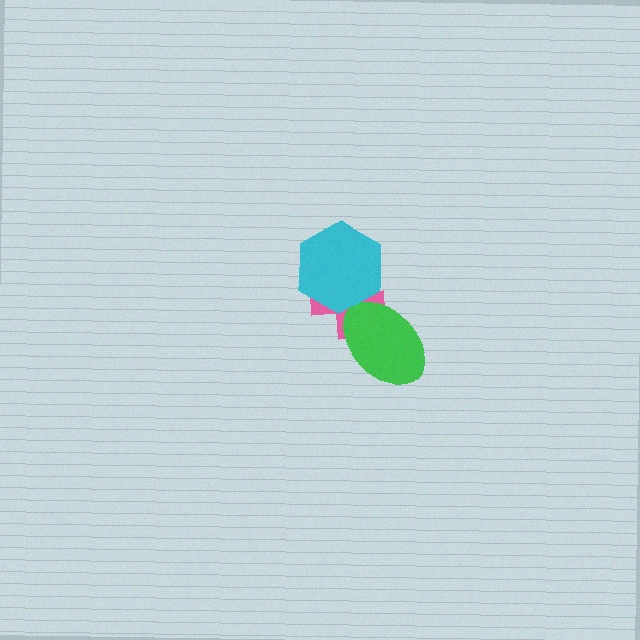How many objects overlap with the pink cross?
2 objects overlap with the pink cross.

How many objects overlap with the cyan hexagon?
1 object overlaps with the cyan hexagon.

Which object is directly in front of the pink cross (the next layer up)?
The green ellipse is directly in front of the pink cross.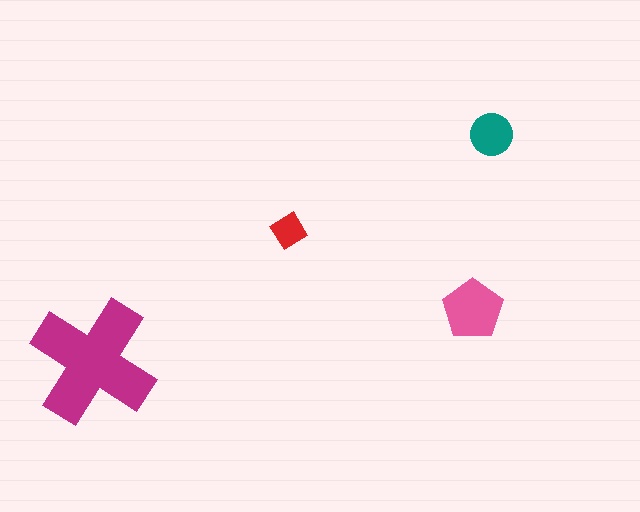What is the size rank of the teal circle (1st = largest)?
3rd.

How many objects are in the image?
There are 4 objects in the image.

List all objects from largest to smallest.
The magenta cross, the pink pentagon, the teal circle, the red diamond.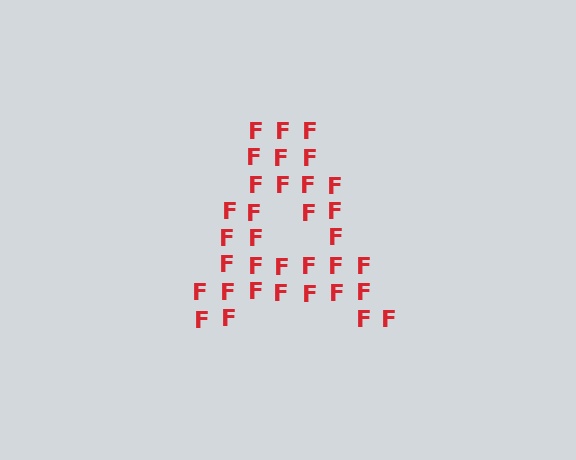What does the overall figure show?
The overall figure shows the letter A.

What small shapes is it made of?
It is made of small letter F's.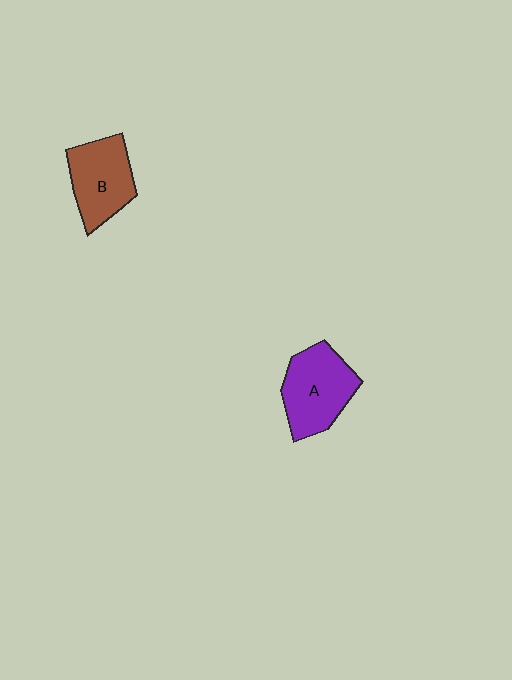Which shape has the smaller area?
Shape B (brown).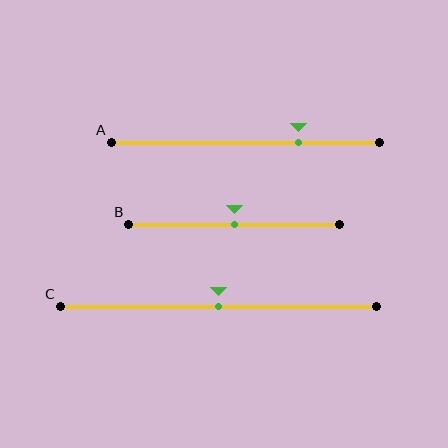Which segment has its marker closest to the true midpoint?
Segment B has its marker closest to the true midpoint.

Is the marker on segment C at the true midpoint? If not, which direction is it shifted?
Yes, the marker on segment C is at the true midpoint.